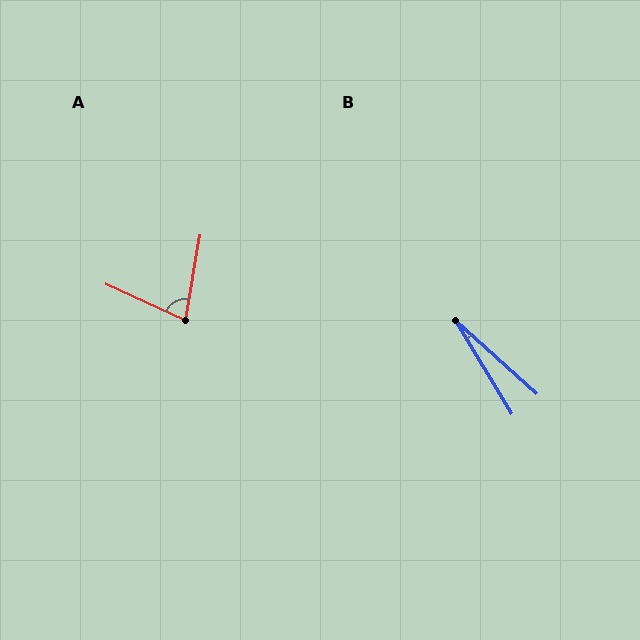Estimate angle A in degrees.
Approximately 75 degrees.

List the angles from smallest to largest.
B (17°), A (75°).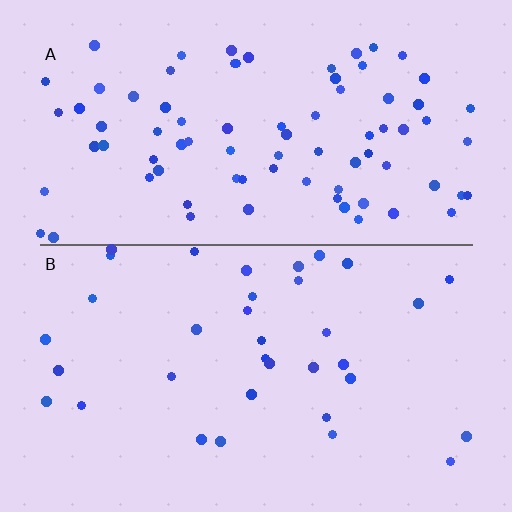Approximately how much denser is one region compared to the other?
Approximately 2.3× — region A over region B.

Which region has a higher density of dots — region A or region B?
A (the top).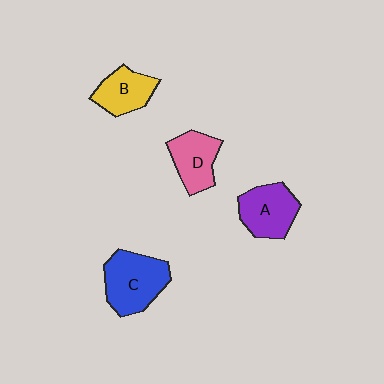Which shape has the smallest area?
Shape B (yellow).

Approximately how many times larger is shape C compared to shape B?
Approximately 1.5 times.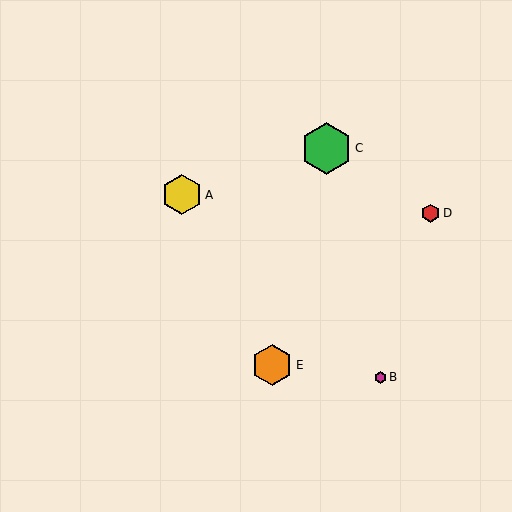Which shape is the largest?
The green hexagon (labeled C) is the largest.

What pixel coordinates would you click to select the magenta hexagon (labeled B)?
Click at (380, 377) to select the magenta hexagon B.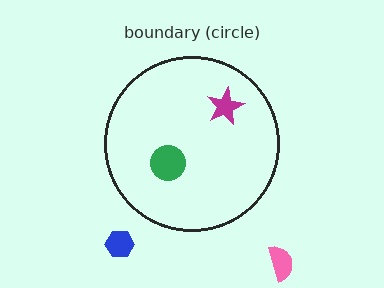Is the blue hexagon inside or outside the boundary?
Outside.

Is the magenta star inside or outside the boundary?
Inside.